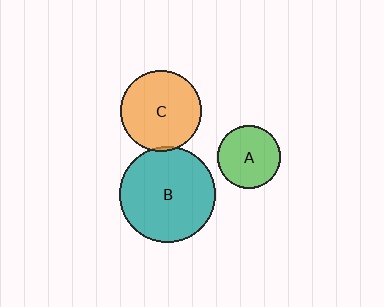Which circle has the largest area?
Circle B (teal).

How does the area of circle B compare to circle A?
Approximately 2.3 times.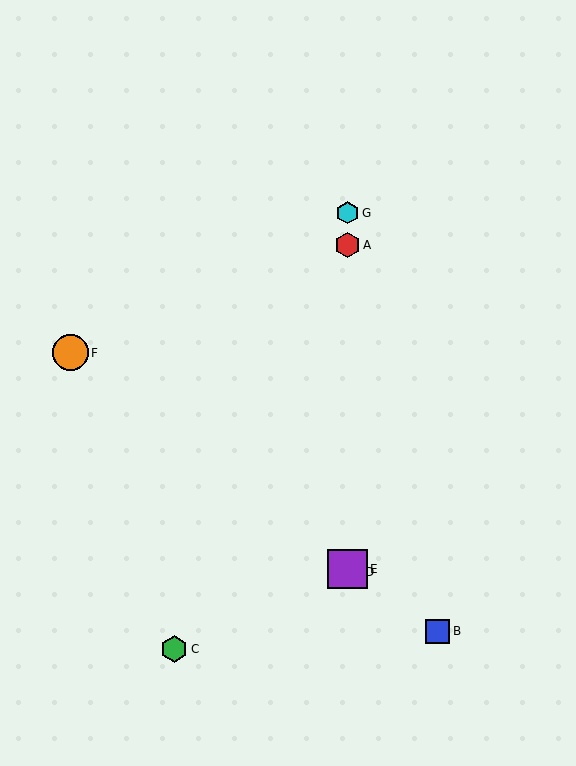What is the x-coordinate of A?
Object A is at x≈348.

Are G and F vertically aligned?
No, G is at x≈348 and F is at x≈70.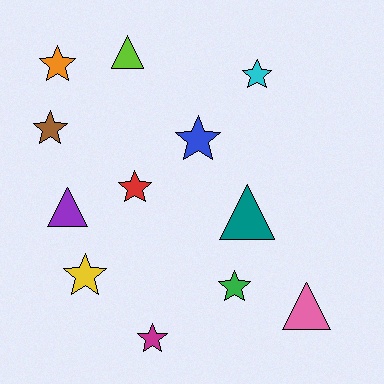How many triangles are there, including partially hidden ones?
There are 4 triangles.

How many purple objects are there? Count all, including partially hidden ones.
There is 1 purple object.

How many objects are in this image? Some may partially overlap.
There are 12 objects.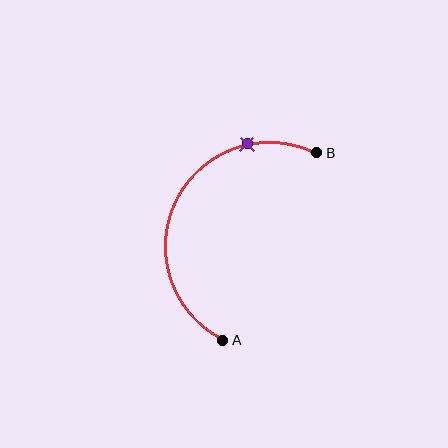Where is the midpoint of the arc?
The arc midpoint is the point on the curve farthest from the straight line joining A and B. It sits to the left of that line.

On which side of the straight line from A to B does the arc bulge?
The arc bulges to the left of the straight line connecting A and B.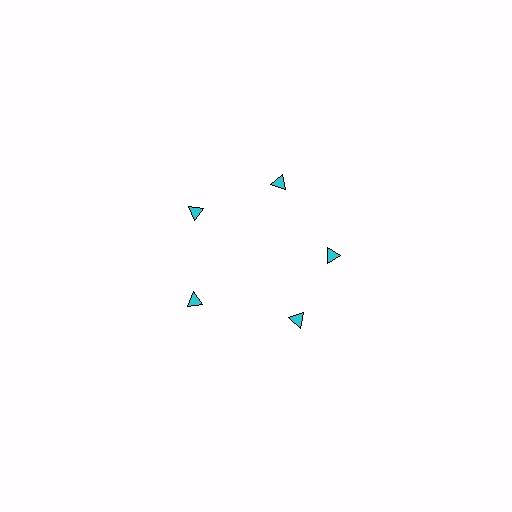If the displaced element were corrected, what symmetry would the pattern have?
It would have 5-fold rotational symmetry — the pattern would map onto itself every 72 degrees.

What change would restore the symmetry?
The symmetry would be restored by rotating it back into even spacing with its neighbors so that all 5 triangles sit at equal angles and equal distance from the center.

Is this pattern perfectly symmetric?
No. The 5 cyan triangles are arranged in a ring, but one element near the 5 o'clock position is rotated out of alignment along the ring, breaking the 5-fold rotational symmetry.